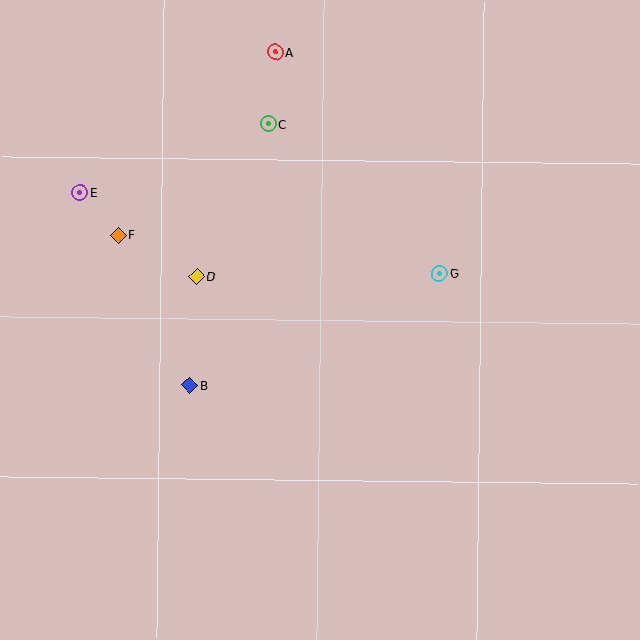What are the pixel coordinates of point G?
Point G is at (439, 273).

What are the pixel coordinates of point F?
Point F is at (118, 235).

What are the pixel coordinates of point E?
Point E is at (80, 193).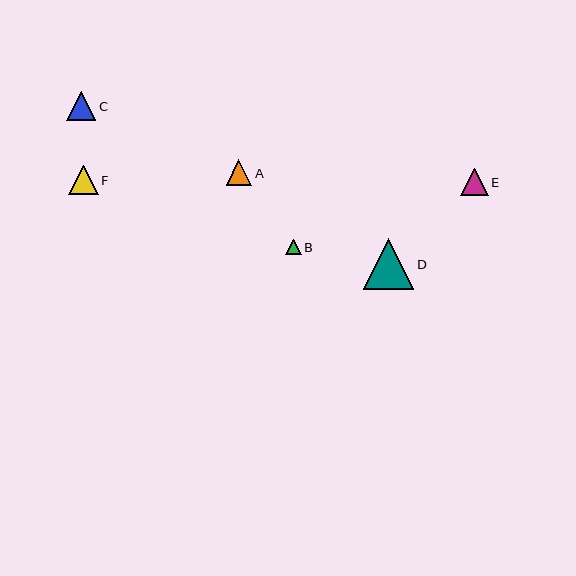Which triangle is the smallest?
Triangle B is the smallest with a size of approximately 16 pixels.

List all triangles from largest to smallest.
From largest to smallest: D, F, C, E, A, B.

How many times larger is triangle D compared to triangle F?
Triangle D is approximately 1.7 times the size of triangle F.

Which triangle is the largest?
Triangle D is the largest with a size of approximately 51 pixels.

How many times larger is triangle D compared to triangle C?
Triangle D is approximately 1.7 times the size of triangle C.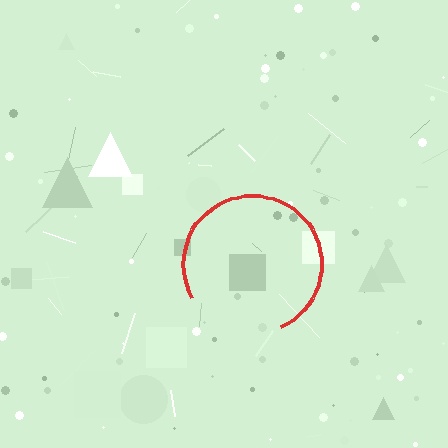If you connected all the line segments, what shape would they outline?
They would outline a circle.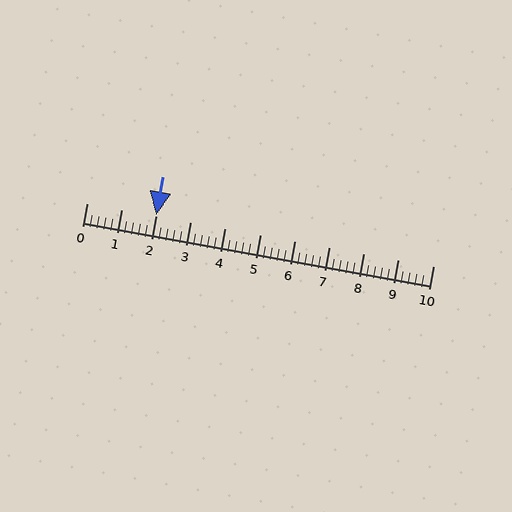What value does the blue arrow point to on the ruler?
The blue arrow points to approximately 2.0.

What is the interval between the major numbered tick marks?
The major tick marks are spaced 1 units apart.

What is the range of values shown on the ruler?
The ruler shows values from 0 to 10.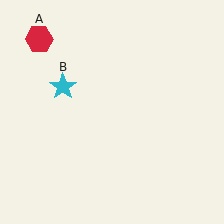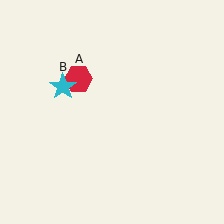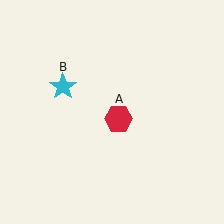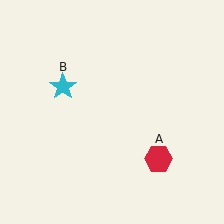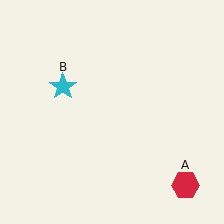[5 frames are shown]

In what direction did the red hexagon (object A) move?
The red hexagon (object A) moved down and to the right.